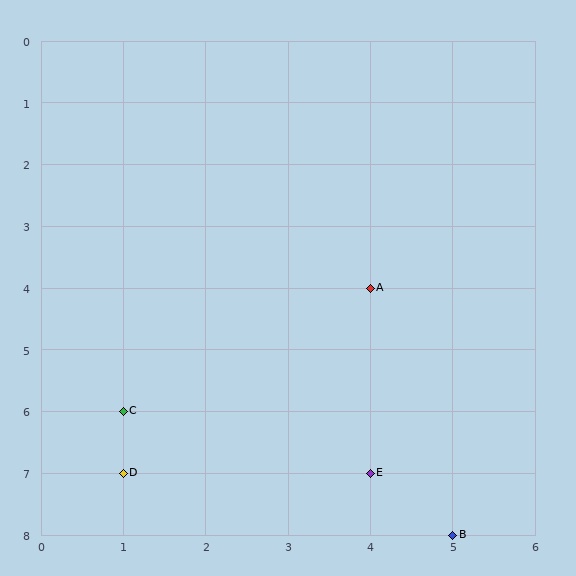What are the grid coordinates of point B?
Point B is at grid coordinates (5, 8).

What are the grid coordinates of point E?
Point E is at grid coordinates (4, 7).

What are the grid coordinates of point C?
Point C is at grid coordinates (1, 6).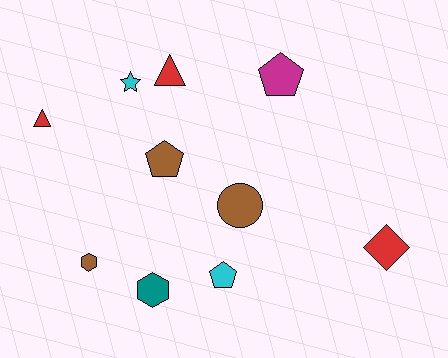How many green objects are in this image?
There are no green objects.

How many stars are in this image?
There is 1 star.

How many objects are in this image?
There are 10 objects.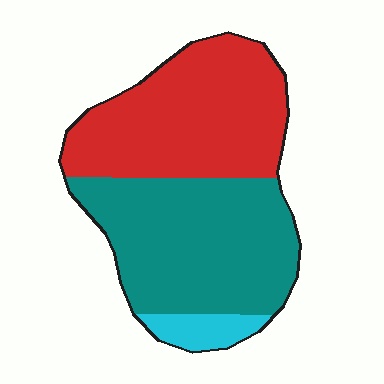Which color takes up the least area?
Cyan, at roughly 5%.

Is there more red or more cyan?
Red.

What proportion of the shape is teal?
Teal covers 48% of the shape.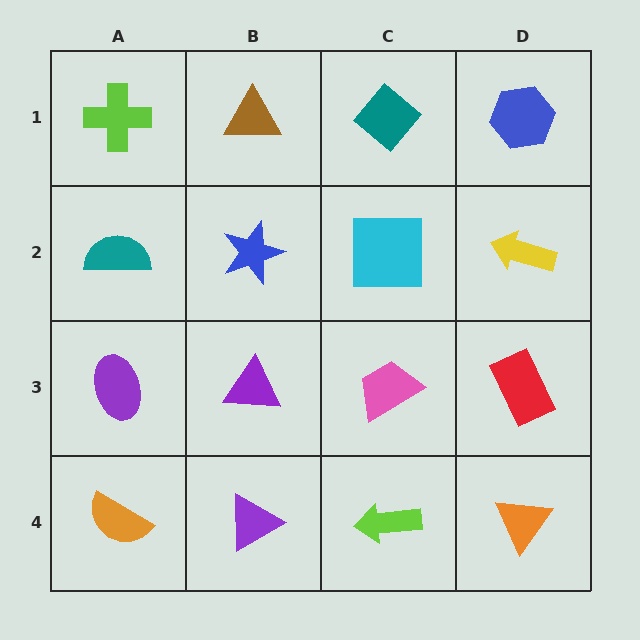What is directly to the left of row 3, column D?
A pink trapezoid.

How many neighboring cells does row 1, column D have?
2.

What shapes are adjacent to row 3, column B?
A blue star (row 2, column B), a purple triangle (row 4, column B), a purple ellipse (row 3, column A), a pink trapezoid (row 3, column C).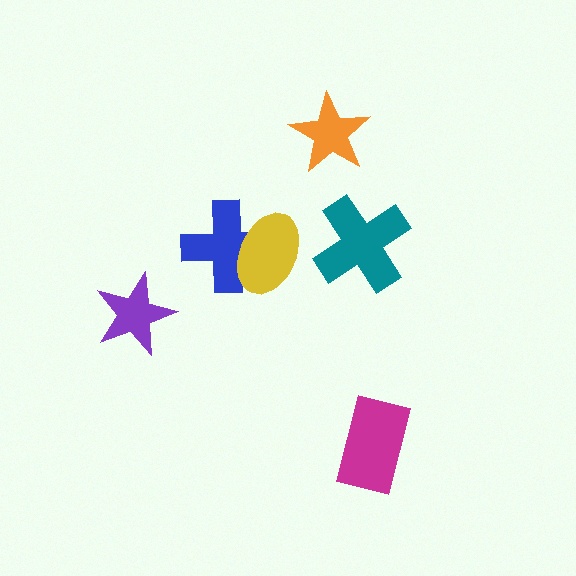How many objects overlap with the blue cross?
1 object overlaps with the blue cross.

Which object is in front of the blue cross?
The yellow ellipse is in front of the blue cross.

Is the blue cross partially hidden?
Yes, it is partially covered by another shape.